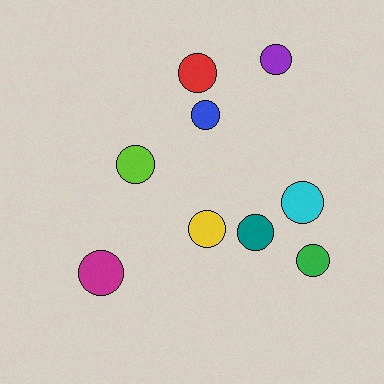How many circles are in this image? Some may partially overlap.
There are 9 circles.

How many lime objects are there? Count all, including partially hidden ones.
There is 1 lime object.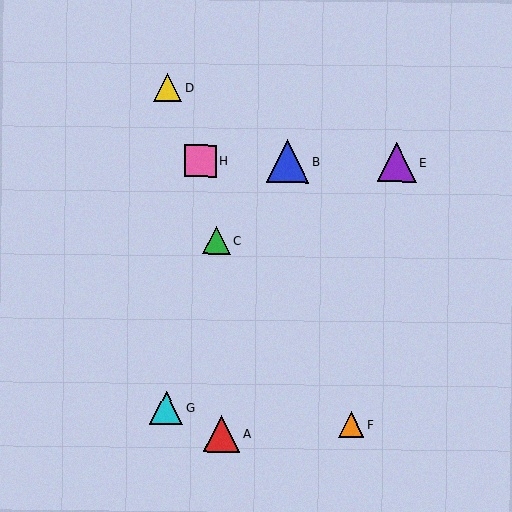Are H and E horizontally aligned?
Yes, both are at y≈161.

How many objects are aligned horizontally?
3 objects (B, E, H) are aligned horizontally.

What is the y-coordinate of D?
Object D is at y≈88.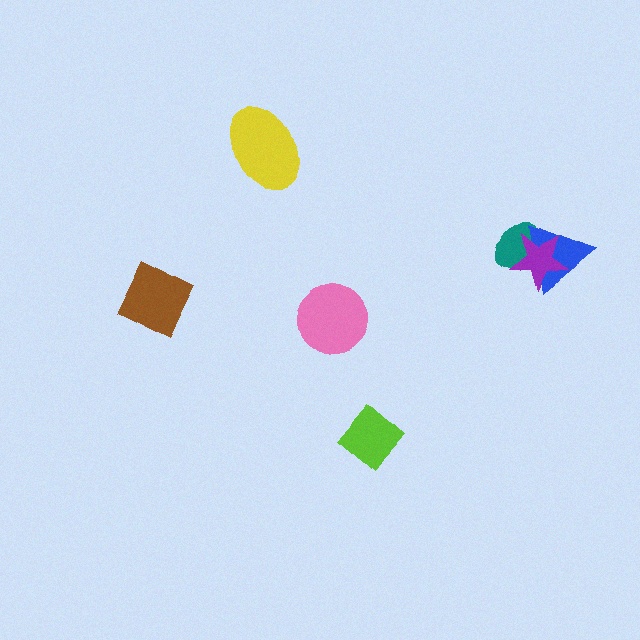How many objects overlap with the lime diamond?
0 objects overlap with the lime diamond.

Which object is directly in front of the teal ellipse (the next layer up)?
The blue triangle is directly in front of the teal ellipse.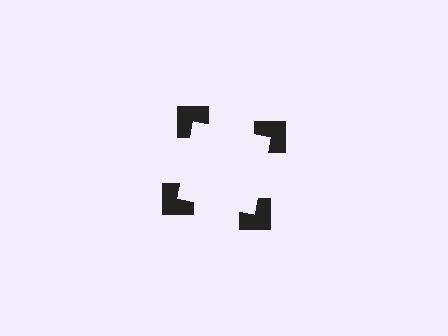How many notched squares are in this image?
There are 4 — one at each vertex of the illusory square.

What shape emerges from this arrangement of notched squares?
An illusory square — its edges are inferred from the aligned wedge cuts in the notched squares, not physically drawn.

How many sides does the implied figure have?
4 sides.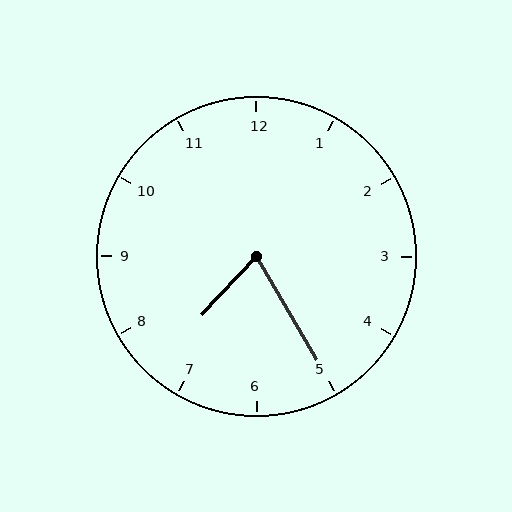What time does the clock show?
7:25.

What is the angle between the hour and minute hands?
Approximately 72 degrees.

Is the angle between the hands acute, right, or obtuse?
It is acute.